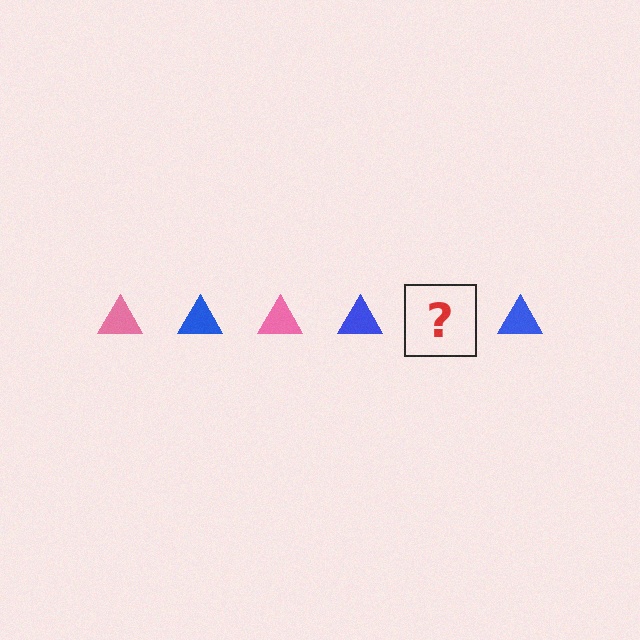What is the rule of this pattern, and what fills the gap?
The rule is that the pattern cycles through pink, blue triangles. The gap should be filled with a pink triangle.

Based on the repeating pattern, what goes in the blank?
The blank should be a pink triangle.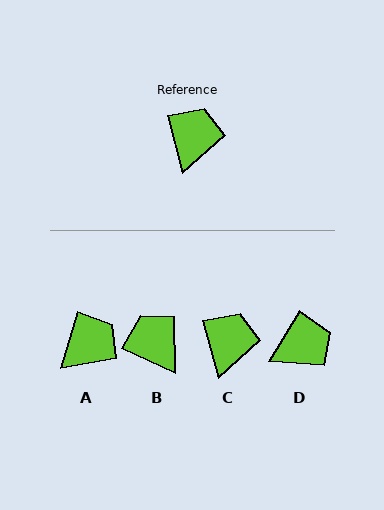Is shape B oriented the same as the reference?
No, it is off by about 50 degrees.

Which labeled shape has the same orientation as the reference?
C.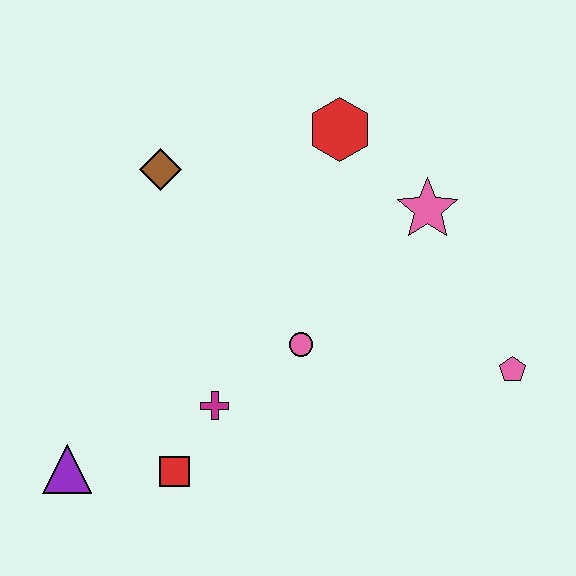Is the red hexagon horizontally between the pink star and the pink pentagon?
No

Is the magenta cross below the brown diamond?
Yes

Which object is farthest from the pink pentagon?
The purple triangle is farthest from the pink pentagon.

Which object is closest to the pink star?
The red hexagon is closest to the pink star.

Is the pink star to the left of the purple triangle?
No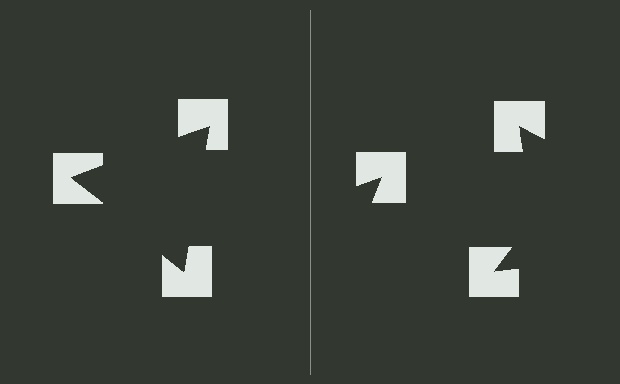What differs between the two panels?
The notched squares are positioned identically on both sides; only the wedge orientations differ. On the left they align to a triangle; on the right they are misaligned.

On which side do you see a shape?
An illusory triangle appears on the left side. On the right side the wedge cuts are rotated, so no coherent shape forms.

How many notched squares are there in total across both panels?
6 — 3 on each side.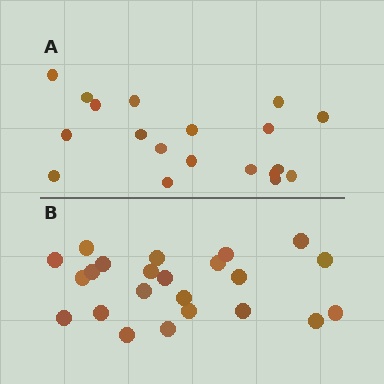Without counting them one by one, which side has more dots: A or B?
Region B (the bottom region) has more dots.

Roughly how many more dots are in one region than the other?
Region B has about 4 more dots than region A.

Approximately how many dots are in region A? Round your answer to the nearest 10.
About 20 dots. (The exact count is 19, which rounds to 20.)